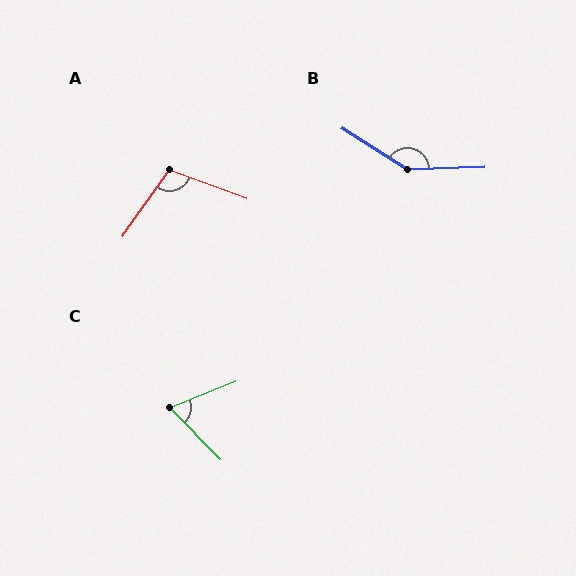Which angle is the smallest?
C, at approximately 67 degrees.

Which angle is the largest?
B, at approximately 146 degrees.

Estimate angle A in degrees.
Approximately 105 degrees.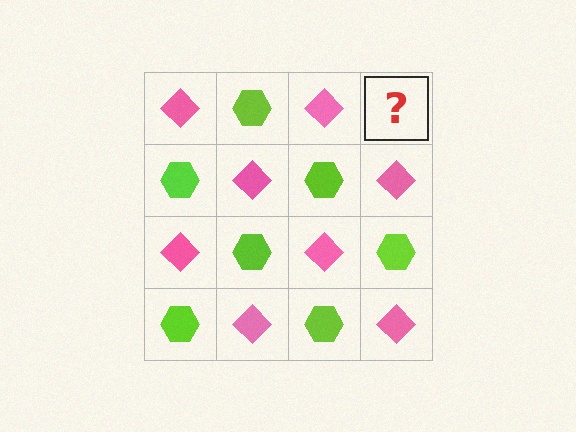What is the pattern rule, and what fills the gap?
The rule is that it alternates pink diamond and lime hexagon in a checkerboard pattern. The gap should be filled with a lime hexagon.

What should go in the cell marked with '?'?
The missing cell should contain a lime hexagon.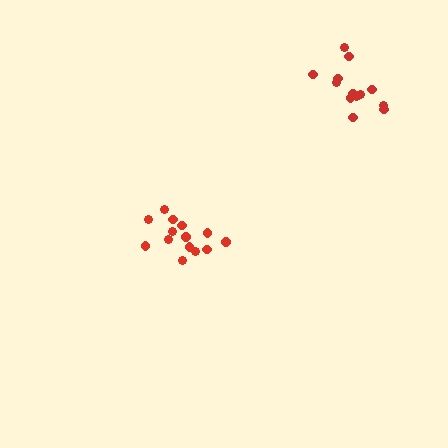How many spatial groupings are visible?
There are 2 spatial groupings.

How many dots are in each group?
Group 1: 14 dots, Group 2: 13 dots (27 total).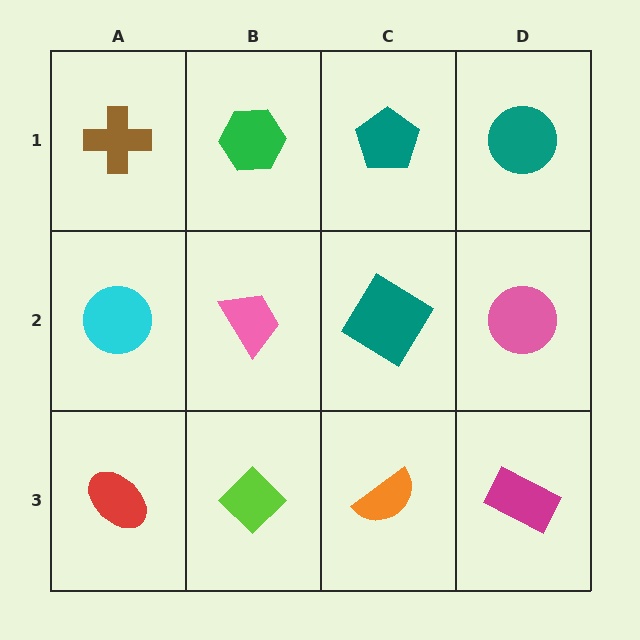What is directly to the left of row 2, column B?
A cyan circle.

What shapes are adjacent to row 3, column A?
A cyan circle (row 2, column A), a lime diamond (row 3, column B).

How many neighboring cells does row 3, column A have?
2.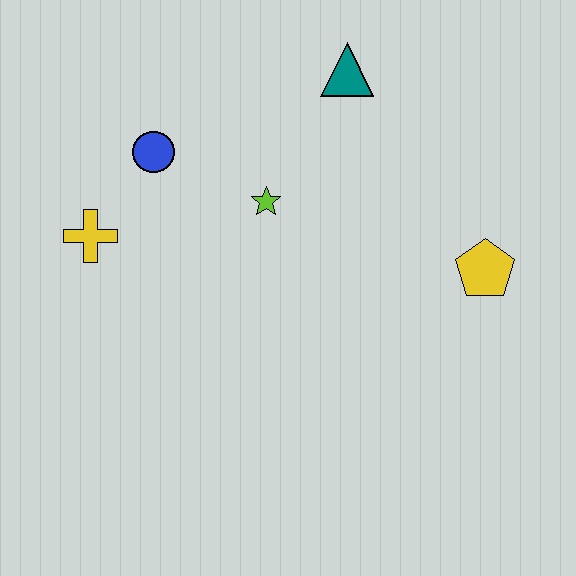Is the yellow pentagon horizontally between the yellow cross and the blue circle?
No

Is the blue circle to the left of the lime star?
Yes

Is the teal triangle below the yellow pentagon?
No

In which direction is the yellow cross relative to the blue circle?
The yellow cross is below the blue circle.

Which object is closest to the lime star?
The blue circle is closest to the lime star.